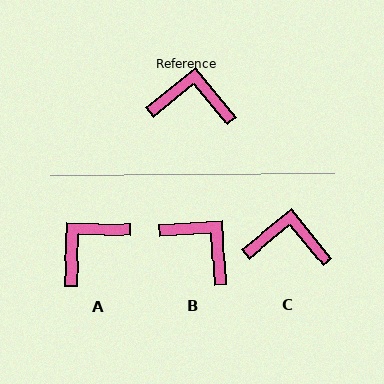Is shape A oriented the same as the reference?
No, it is off by about 48 degrees.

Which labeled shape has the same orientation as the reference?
C.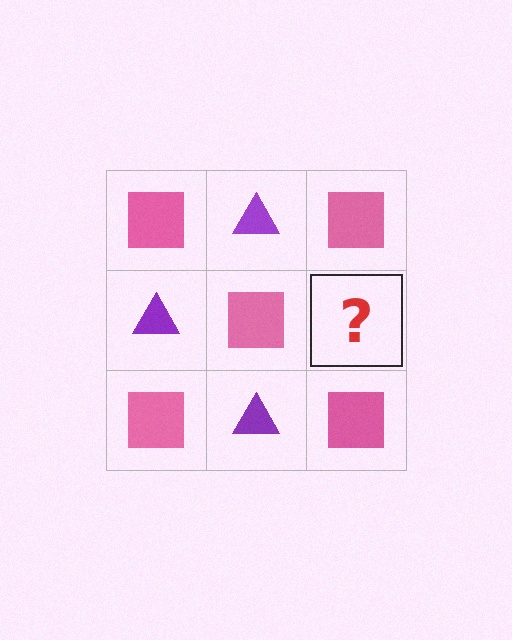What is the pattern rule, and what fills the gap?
The rule is that it alternates pink square and purple triangle in a checkerboard pattern. The gap should be filled with a purple triangle.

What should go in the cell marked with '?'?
The missing cell should contain a purple triangle.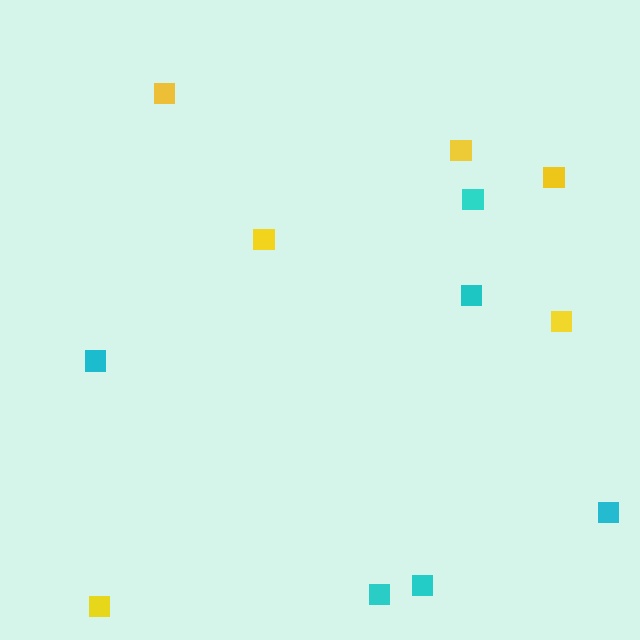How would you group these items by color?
There are 2 groups: one group of yellow squares (6) and one group of cyan squares (6).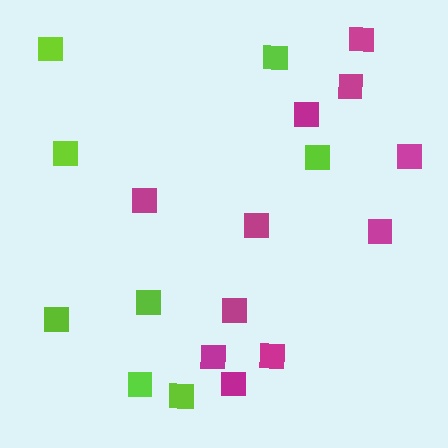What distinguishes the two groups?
There are 2 groups: one group of magenta squares (11) and one group of lime squares (8).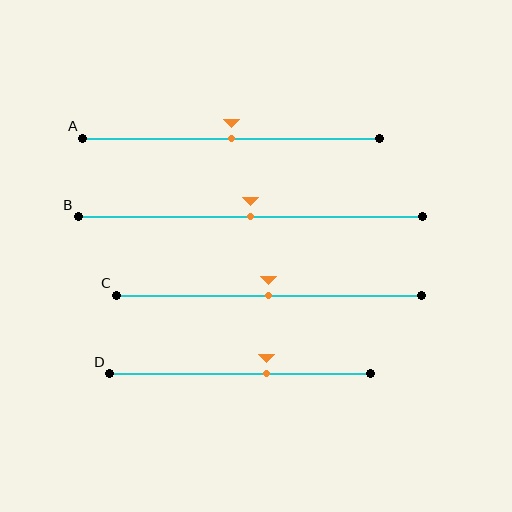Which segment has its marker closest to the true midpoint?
Segment A has its marker closest to the true midpoint.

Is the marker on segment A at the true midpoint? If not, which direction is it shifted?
Yes, the marker on segment A is at the true midpoint.